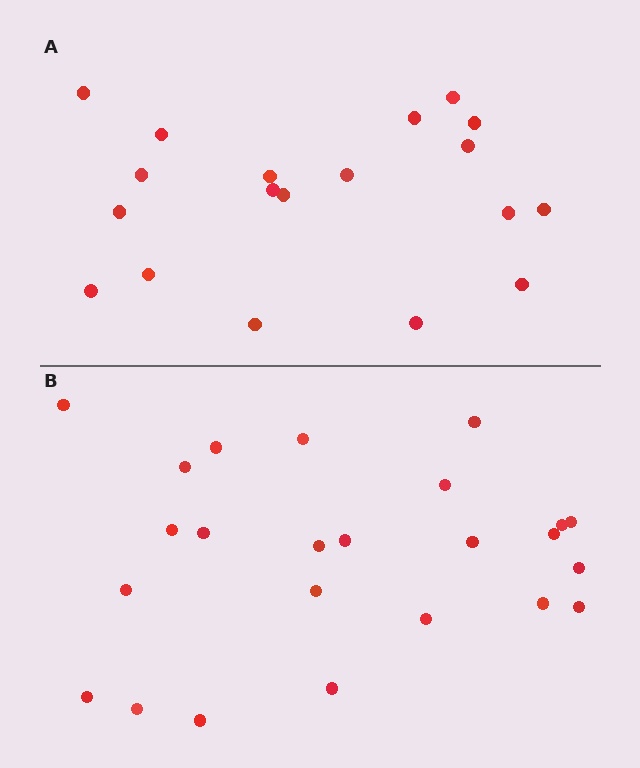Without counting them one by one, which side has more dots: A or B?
Region B (the bottom region) has more dots.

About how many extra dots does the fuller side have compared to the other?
Region B has about 5 more dots than region A.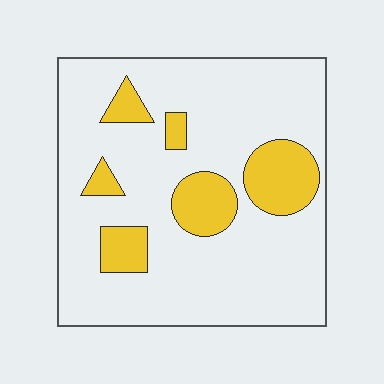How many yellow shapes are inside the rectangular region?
6.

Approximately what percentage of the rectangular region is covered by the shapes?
Approximately 20%.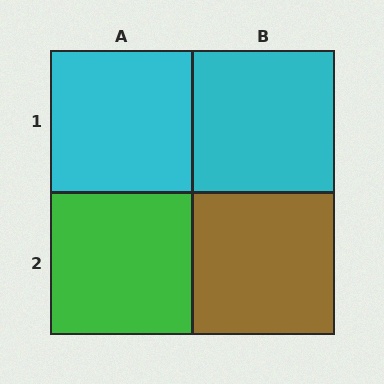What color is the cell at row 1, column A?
Cyan.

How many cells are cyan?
2 cells are cyan.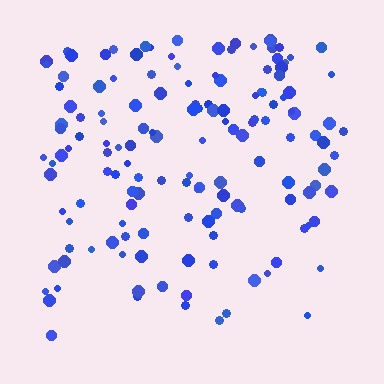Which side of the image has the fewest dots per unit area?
The bottom.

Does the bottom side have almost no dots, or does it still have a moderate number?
Still a moderate number, just noticeably fewer than the top.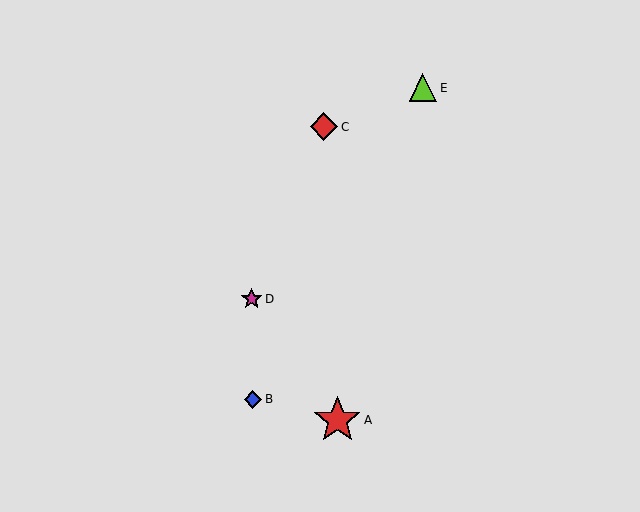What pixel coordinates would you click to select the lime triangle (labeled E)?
Click at (423, 88) to select the lime triangle E.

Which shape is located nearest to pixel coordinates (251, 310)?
The magenta star (labeled D) at (252, 299) is nearest to that location.